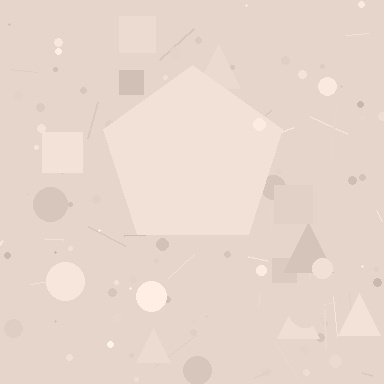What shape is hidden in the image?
A pentagon is hidden in the image.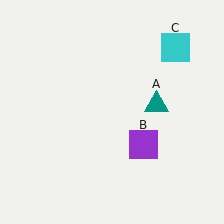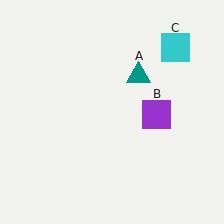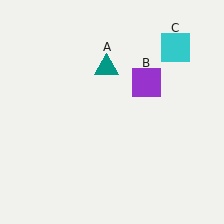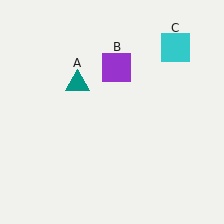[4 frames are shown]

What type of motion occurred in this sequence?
The teal triangle (object A), purple square (object B) rotated counterclockwise around the center of the scene.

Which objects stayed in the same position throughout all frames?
Cyan square (object C) remained stationary.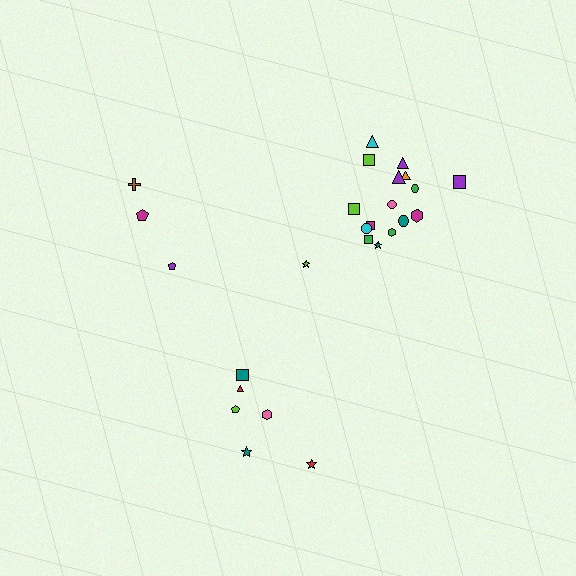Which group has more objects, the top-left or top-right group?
The top-right group.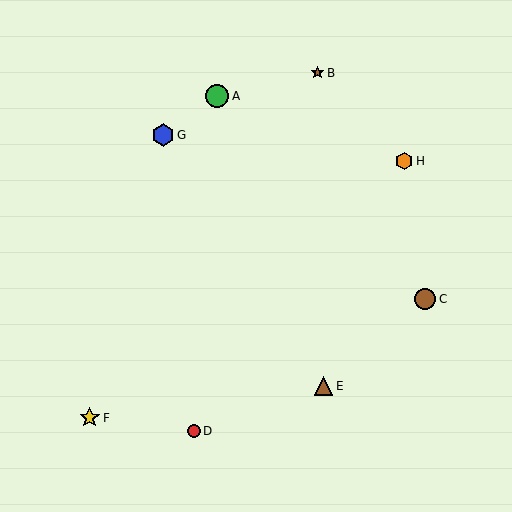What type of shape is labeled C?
Shape C is a brown circle.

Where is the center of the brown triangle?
The center of the brown triangle is at (323, 386).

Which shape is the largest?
The green circle (labeled A) is the largest.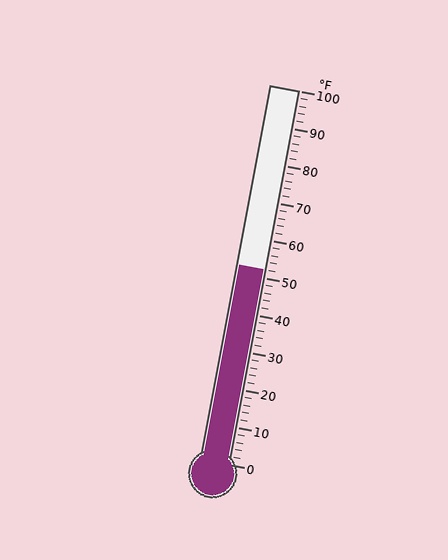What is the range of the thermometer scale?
The thermometer scale ranges from 0°F to 100°F.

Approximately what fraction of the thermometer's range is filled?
The thermometer is filled to approximately 50% of its range.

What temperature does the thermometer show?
The thermometer shows approximately 52°F.